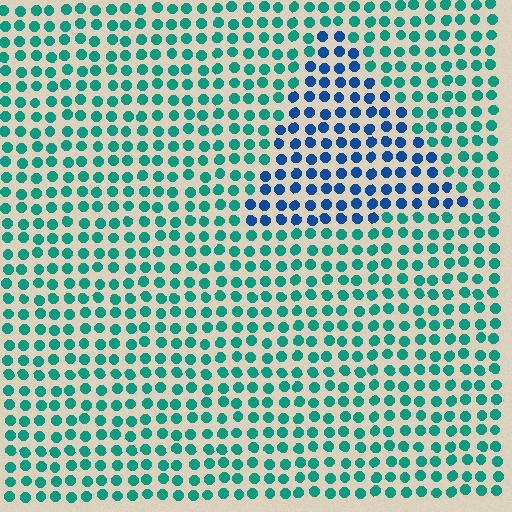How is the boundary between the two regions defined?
The boundary is defined purely by a slight shift in hue (about 46 degrees). Spacing, size, and orientation are identical on both sides.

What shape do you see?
I see a triangle.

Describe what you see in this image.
The image is filled with small teal elements in a uniform arrangement. A triangle-shaped region is visible where the elements are tinted to a slightly different hue, forming a subtle color boundary.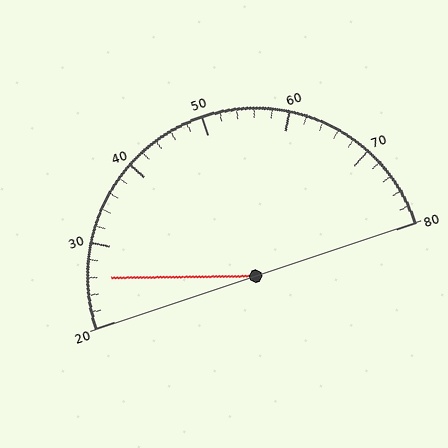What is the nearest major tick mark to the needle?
The nearest major tick mark is 30.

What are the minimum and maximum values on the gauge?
The gauge ranges from 20 to 80.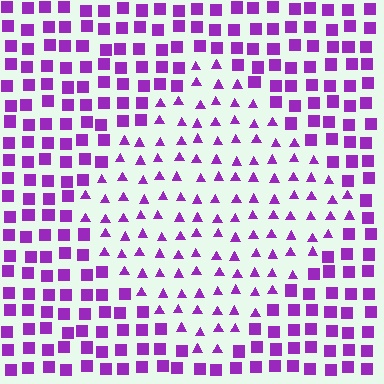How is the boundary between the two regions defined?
The boundary is defined by a change in element shape: triangles inside vs. squares outside. All elements share the same color and spacing.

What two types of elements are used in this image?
The image uses triangles inside the diamond region and squares outside it.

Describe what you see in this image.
The image is filled with small purple elements arranged in a uniform grid. A diamond-shaped region contains triangles, while the surrounding area contains squares. The boundary is defined purely by the change in element shape.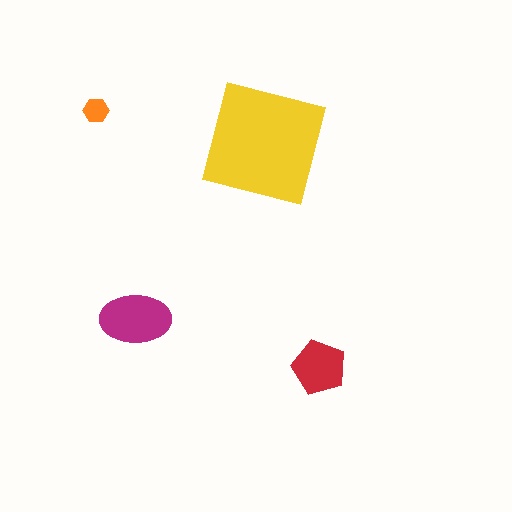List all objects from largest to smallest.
The yellow square, the magenta ellipse, the red pentagon, the orange hexagon.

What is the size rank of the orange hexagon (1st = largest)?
4th.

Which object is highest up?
The orange hexagon is topmost.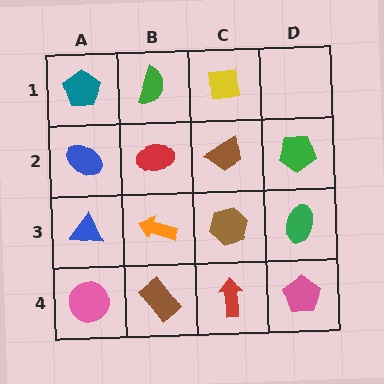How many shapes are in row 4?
4 shapes.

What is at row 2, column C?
A brown trapezoid.